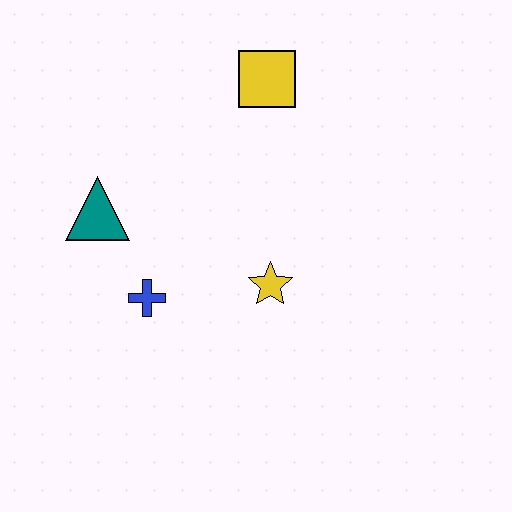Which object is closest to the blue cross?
The teal triangle is closest to the blue cross.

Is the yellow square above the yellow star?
Yes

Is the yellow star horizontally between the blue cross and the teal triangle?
No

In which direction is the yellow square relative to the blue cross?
The yellow square is above the blue cross.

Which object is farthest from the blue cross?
The yellow square is farthest from the blue cross.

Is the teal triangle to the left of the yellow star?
Yes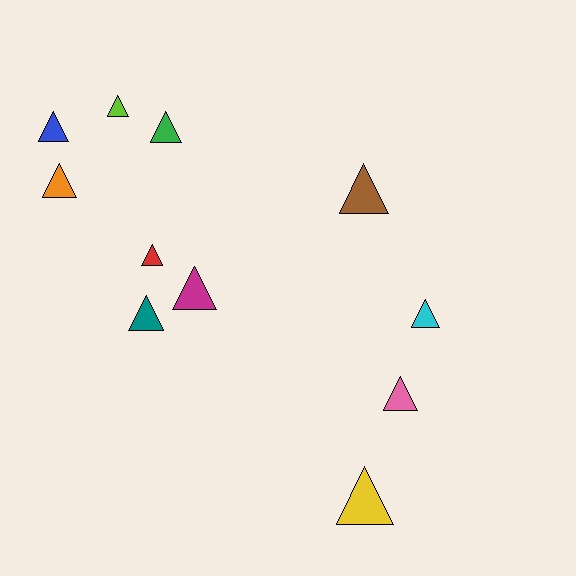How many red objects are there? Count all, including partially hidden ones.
There is 1 red object.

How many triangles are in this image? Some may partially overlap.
There are 11 triangles.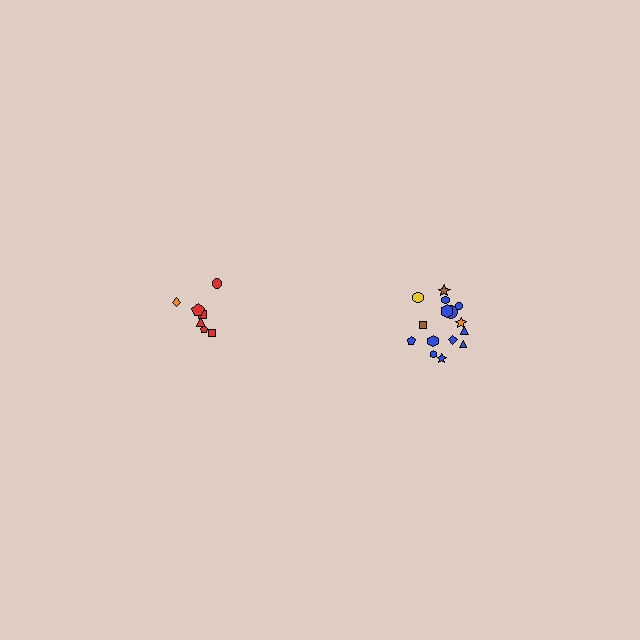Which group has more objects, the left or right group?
The right group.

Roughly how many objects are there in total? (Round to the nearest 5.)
Roughly 25 objects in total.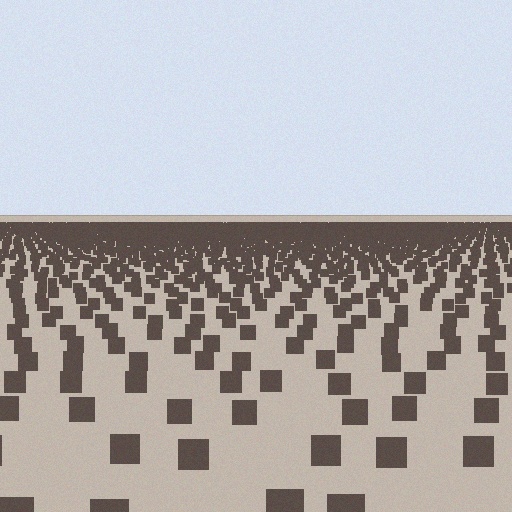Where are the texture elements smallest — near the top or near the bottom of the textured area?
Near the top.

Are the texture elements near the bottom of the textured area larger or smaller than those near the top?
Larger. Near the bottom, elements are closer to the viewer and appear at a bigger on-screen size.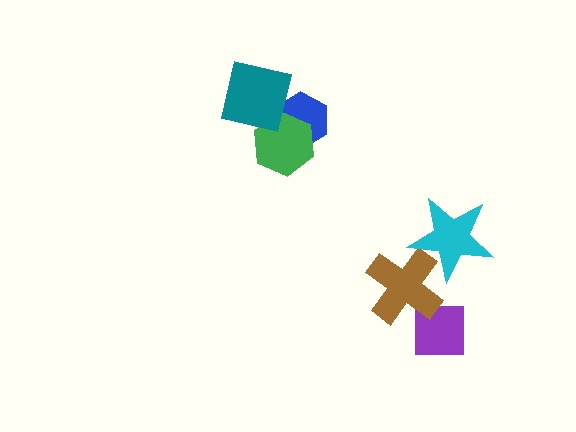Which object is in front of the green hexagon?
The teal square is in front of the green hexagon.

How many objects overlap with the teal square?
2 objects overlap with the teal square.